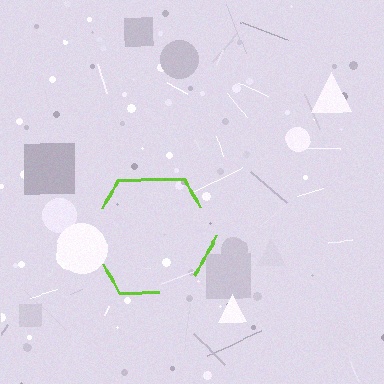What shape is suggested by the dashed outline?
The dashed outline suggests a hexagon.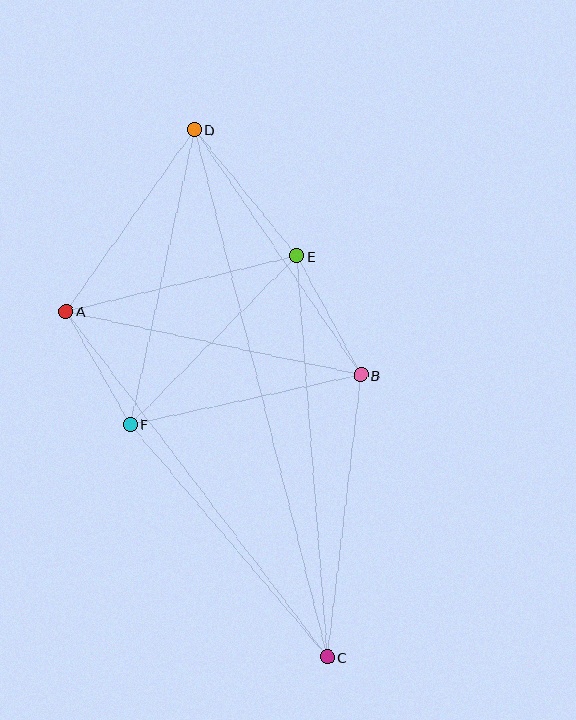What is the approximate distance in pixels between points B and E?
The distance between B and E is approximately 135 pixels.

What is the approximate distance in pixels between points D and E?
The distance between D and E is approximately 163 pixels.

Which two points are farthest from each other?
Points C and D are farthest from each other.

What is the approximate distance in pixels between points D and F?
The distance between D and F is approximately 302 pixels.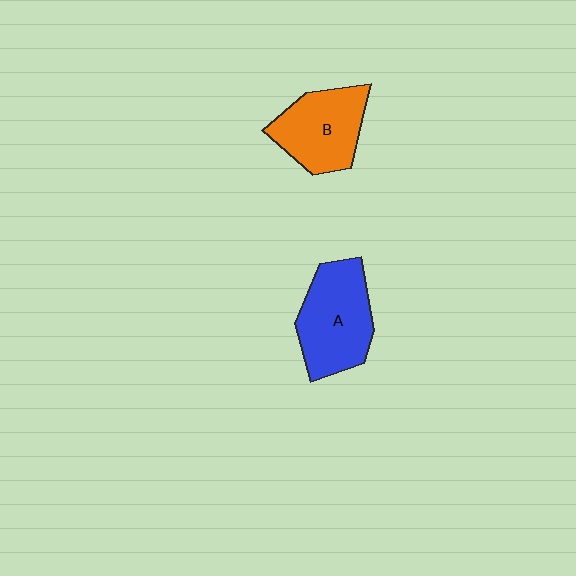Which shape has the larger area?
Shape A (blue).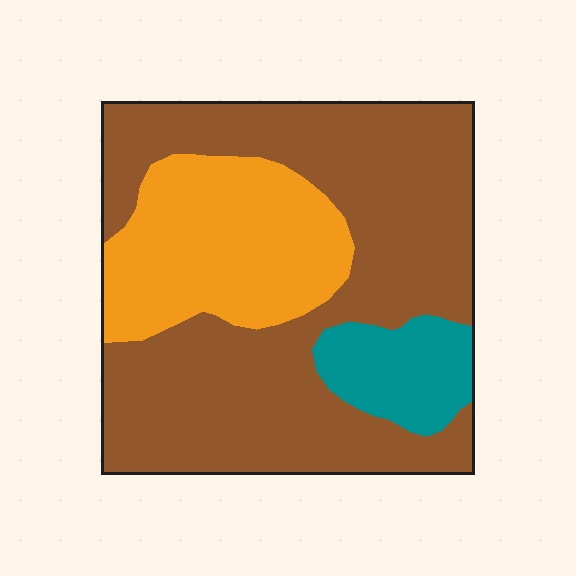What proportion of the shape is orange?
Orange takes up between a quarter and a half of the shape.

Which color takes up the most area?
Brown, at roughly 65%.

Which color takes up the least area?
Teal, at roughly 10%.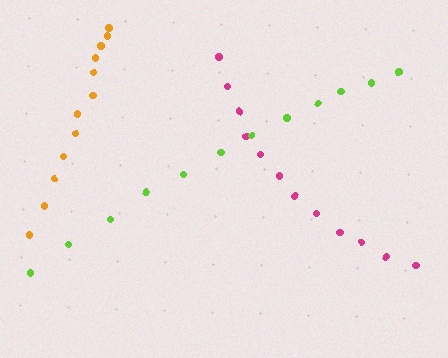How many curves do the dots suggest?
There are 3 distinct paths.